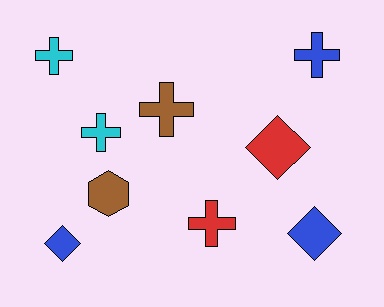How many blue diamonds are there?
There are 2 blue diamonds.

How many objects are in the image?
There are 9 objects.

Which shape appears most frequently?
Cross, with 5 objects.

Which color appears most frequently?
Blue, with 3 objects.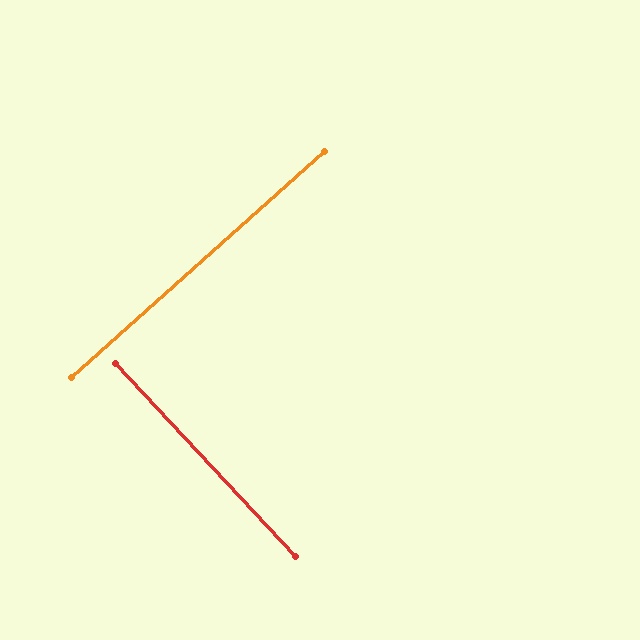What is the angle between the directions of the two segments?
Approximately 89 degrees.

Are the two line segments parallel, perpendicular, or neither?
Perpendicular — they meet at approximately 89°.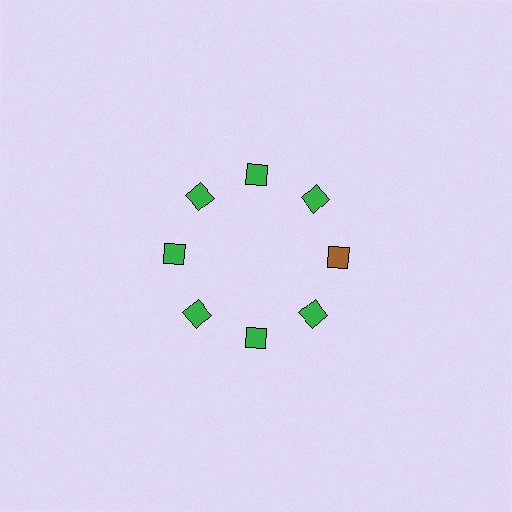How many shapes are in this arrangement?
There are 8 shapes arranged in a ring pattern.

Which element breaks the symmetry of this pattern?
The brown diamond at roughly the 3 o'clock position breaks the symmetry. All other shapes are green diamonds.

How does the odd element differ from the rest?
It has a different color: brown instead of green.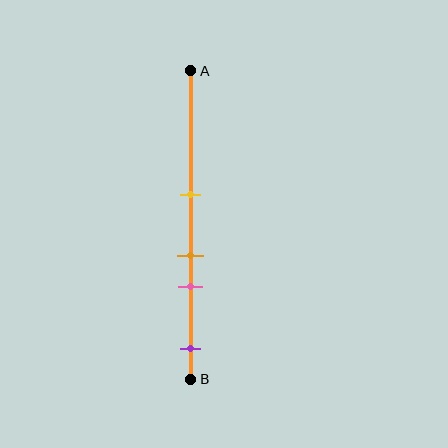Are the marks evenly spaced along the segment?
No, the marks are not evenly spaced.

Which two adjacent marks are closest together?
The orange and pink marks are the closest adjacent pair.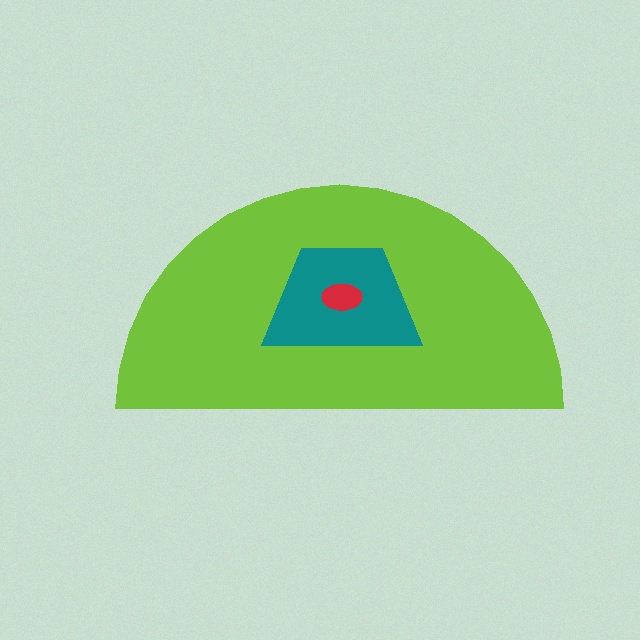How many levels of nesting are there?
3.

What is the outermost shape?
The lime semicircle.